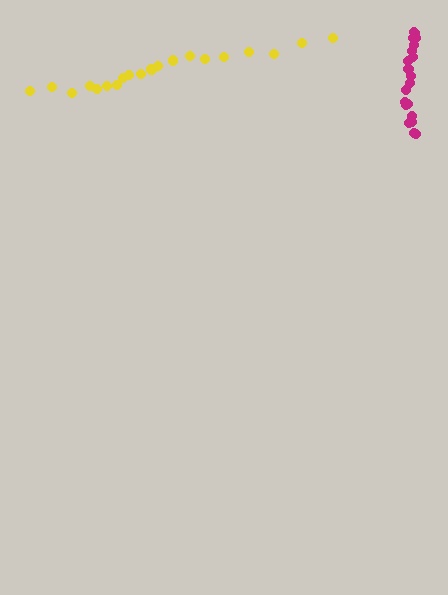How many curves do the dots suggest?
There are 2 distinct paths.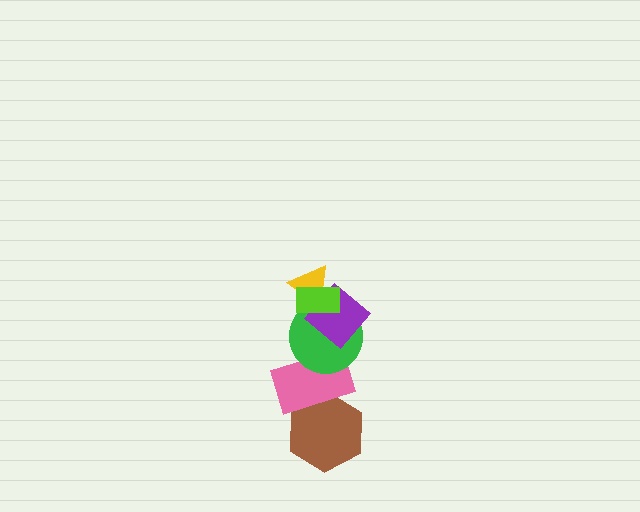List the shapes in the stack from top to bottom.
From top to bottom: the lime rectangle, the yellow triangle, the purple diamond, the green circle, the pink rectangle, the brown hexagon.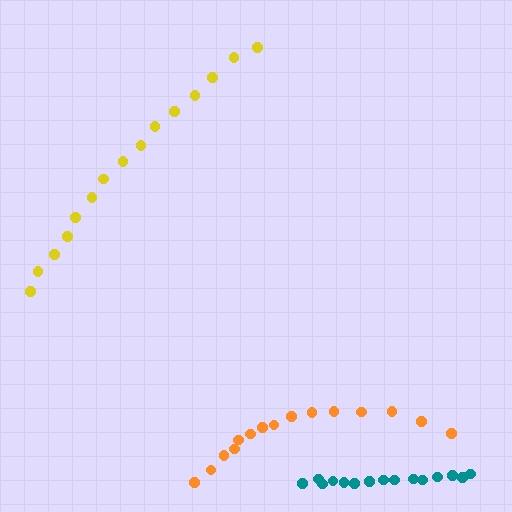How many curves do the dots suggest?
There are 3 distinct paths.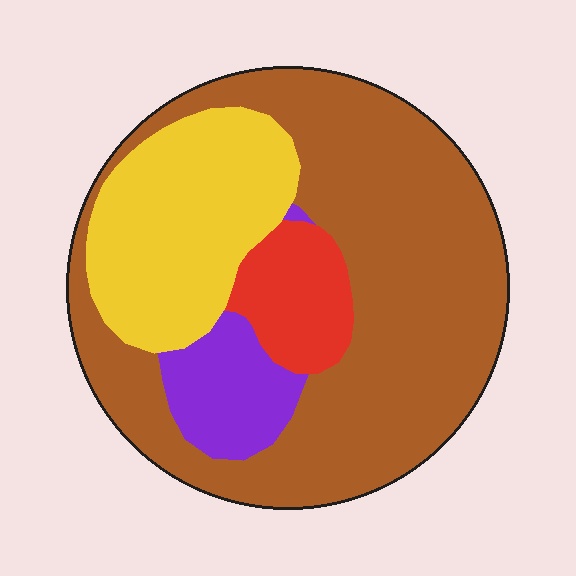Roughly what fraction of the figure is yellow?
Yellow takes up less than a quarter of the figure.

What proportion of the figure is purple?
Purple covers roughly 10% of the figure.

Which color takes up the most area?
Brown, at roughly 60%.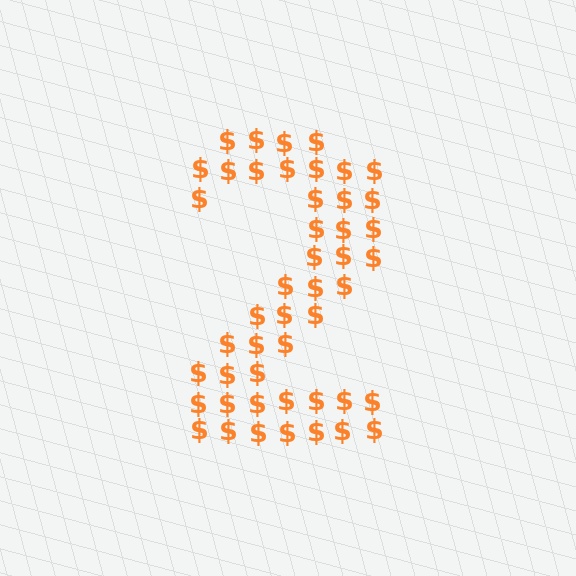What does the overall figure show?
The overall figure shows the digit 2.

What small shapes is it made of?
It is made of small dollar signs.